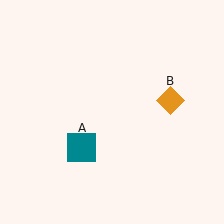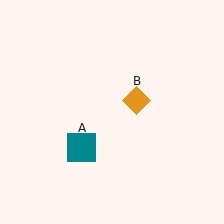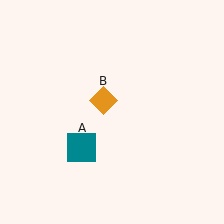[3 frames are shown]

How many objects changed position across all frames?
1 object changed position: orange diamond (object B).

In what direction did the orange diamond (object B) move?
The orange diamond (object B) moved left.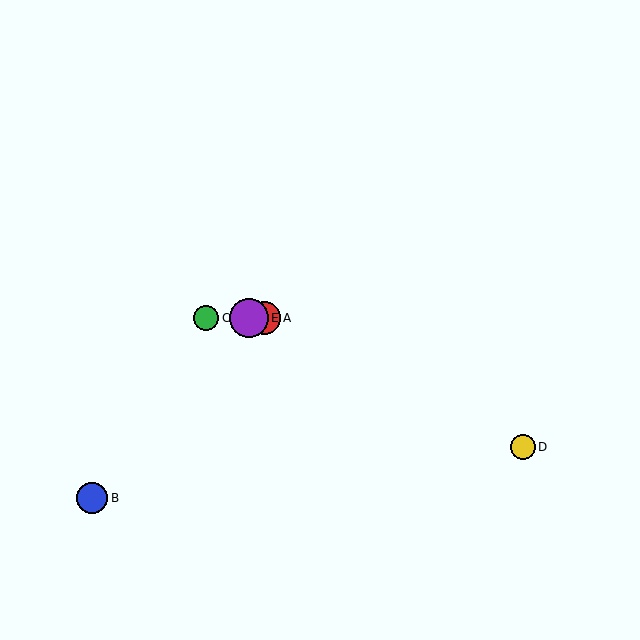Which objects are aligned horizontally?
Objects A, C, E are aligned horizontally.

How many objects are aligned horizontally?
3 objects (A, C, E) are aligned horizontally.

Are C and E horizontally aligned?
Yes, both are at y≈318.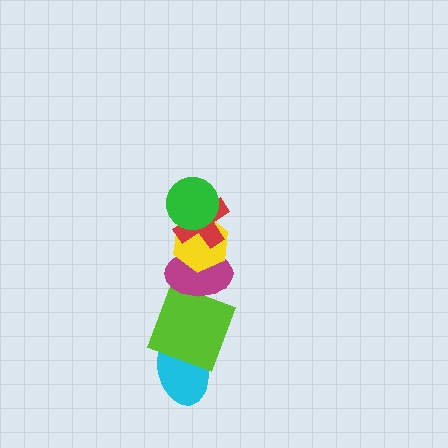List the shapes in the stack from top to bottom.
From top to bottom: the green circle, the red cross, the yellow hexagon, the magenta ellipse, the lime square, the cyan ellipse.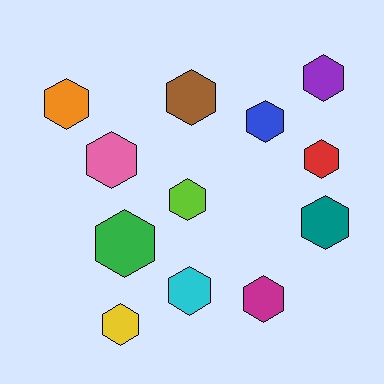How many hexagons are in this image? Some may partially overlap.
There are 12 hexagons.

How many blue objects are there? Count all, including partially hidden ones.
There is 1 blue object.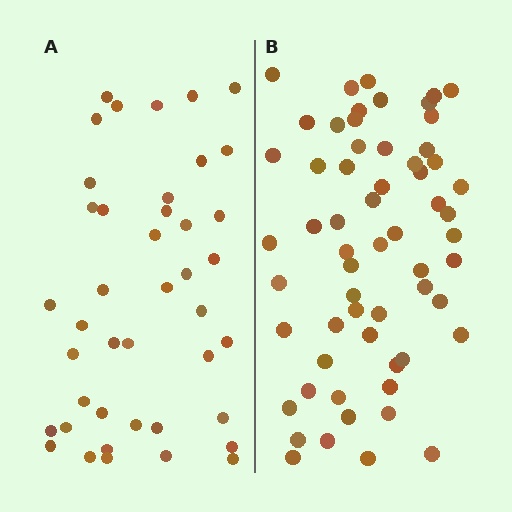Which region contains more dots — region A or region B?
Region B (the right region) has more dots.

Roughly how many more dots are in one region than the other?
Region B has approximately 20 more dots than region A.